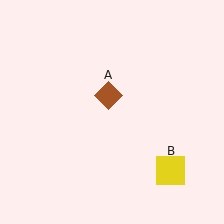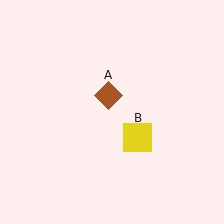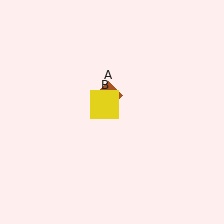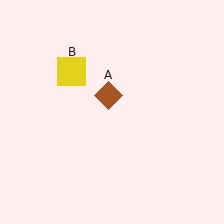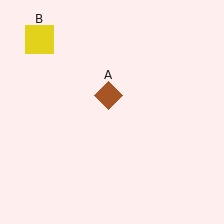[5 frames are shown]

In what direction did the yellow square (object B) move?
The yellow square (object B) moved up and to the left.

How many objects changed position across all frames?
1 object changed position: yellow square (object B).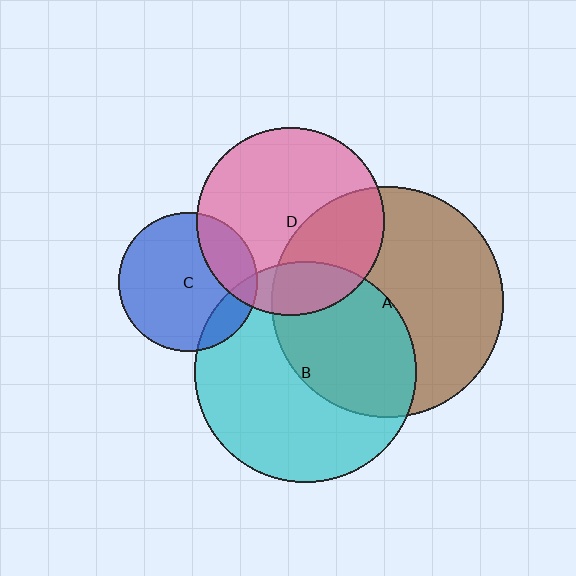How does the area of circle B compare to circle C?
Approximately 2.6 times.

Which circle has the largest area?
Circle A (brown).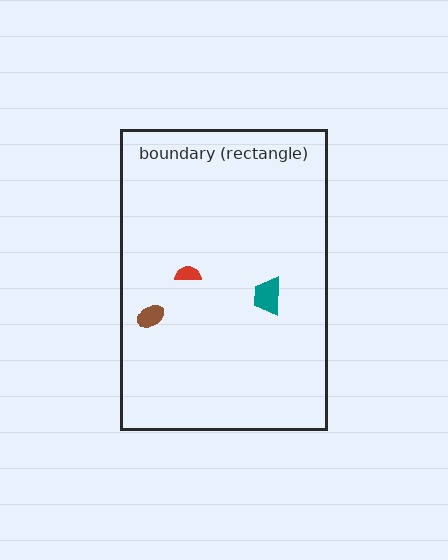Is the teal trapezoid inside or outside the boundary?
Inside.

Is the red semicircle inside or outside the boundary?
Inside.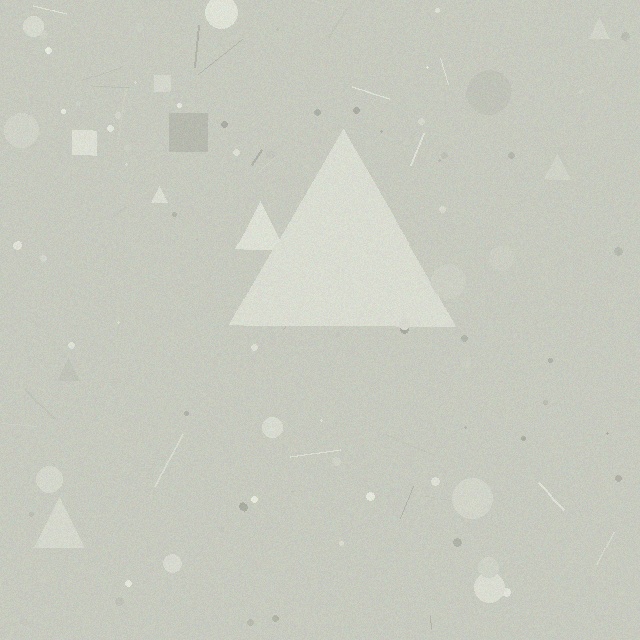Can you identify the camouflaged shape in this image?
The camouflaged shape is a triangle.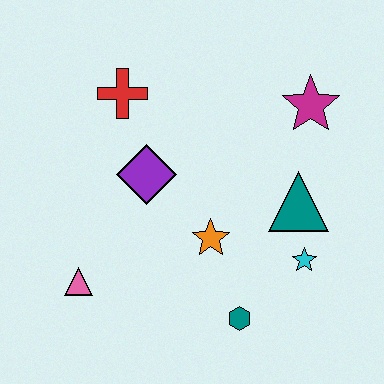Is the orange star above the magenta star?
No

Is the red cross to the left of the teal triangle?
Yes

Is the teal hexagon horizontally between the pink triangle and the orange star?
No